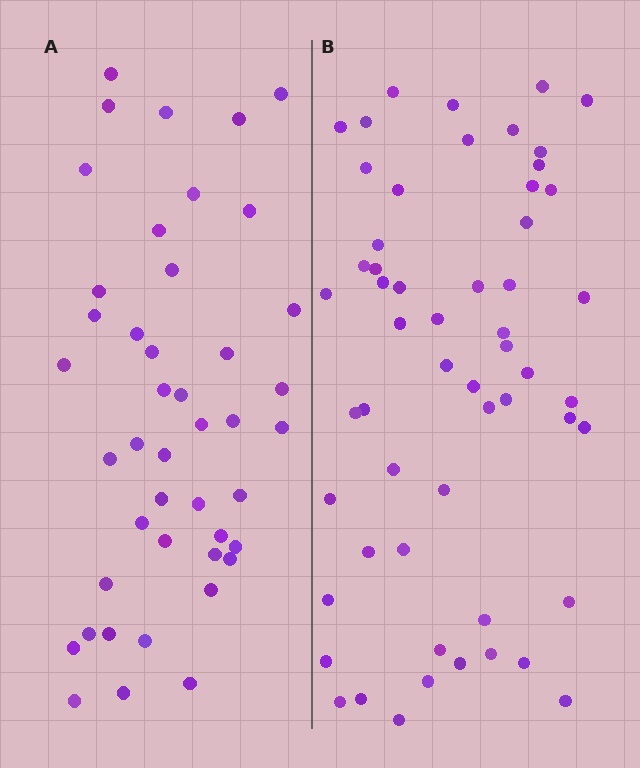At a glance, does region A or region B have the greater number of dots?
Region B (the right region) has more dots.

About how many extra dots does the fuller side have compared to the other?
Region B has roughly 12 or so more dots than region A.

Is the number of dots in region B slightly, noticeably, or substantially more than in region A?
Region B has noticeably more, but not dramatically so. The ratio is roughly 1.3 to 1.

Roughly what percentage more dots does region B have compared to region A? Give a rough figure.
About 25% more.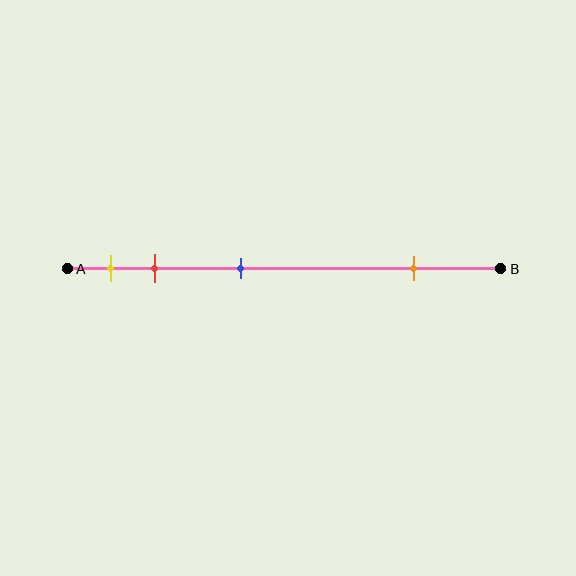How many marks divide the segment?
There are 4 marks dividing the segment.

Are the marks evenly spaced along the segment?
No, the marks are not evenly spaced.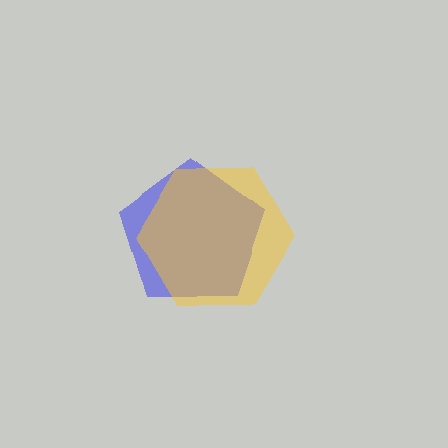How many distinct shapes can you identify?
There are 2 distinct shapes: a blue pentagon, a yellow hexagon.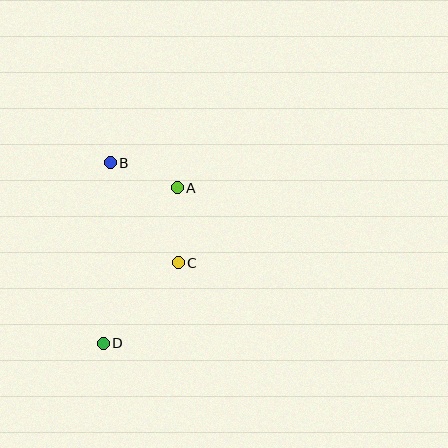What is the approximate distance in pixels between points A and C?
The distance between A and C is approximately 75 pixels.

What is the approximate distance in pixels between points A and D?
The distance between A and D is approximately 172 pixels.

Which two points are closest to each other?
Points A and B are closest to each other.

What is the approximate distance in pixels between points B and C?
The distance between B and C is approximately 121 pixels.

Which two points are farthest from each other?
Points B and D are farthest from each other.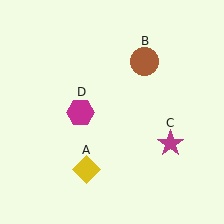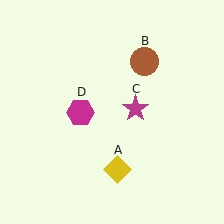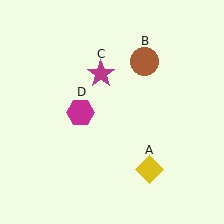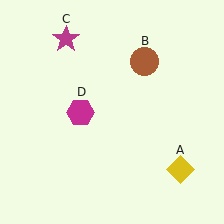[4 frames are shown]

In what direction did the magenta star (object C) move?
The magenta star (object C) moved up and to the left.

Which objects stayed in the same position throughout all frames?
Brown circle (object B) and magenta hexagon (object D) remained stationary.